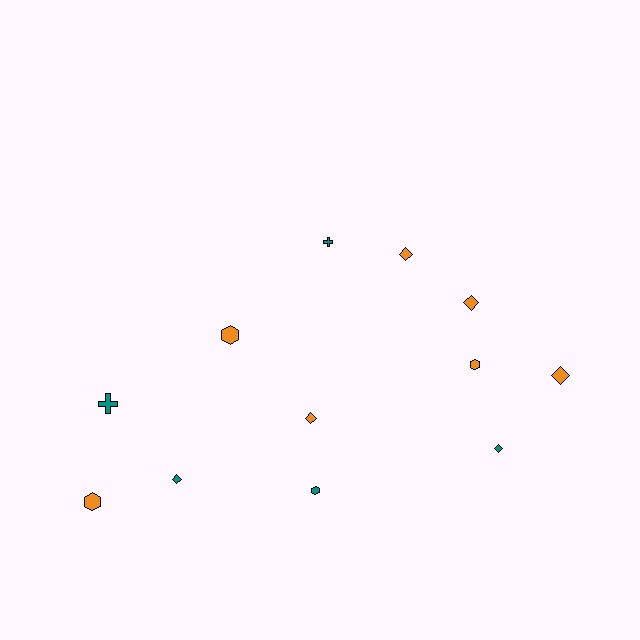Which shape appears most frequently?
Diamond, with 6 objects.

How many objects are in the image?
There are 12 objects.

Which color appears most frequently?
Orange, with 7 objects.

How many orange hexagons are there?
There are 3 orange hexagons.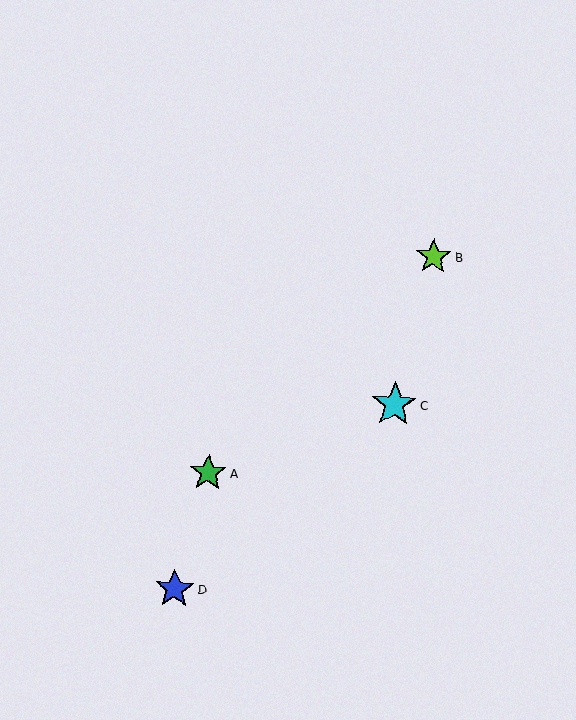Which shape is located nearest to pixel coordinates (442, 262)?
The lime star (labeled B) at (434, 257) is nearest to that location.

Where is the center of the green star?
The center of the green star is at (208, 473).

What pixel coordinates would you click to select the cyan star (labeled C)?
Click at (394, 405) to select the cyan star C.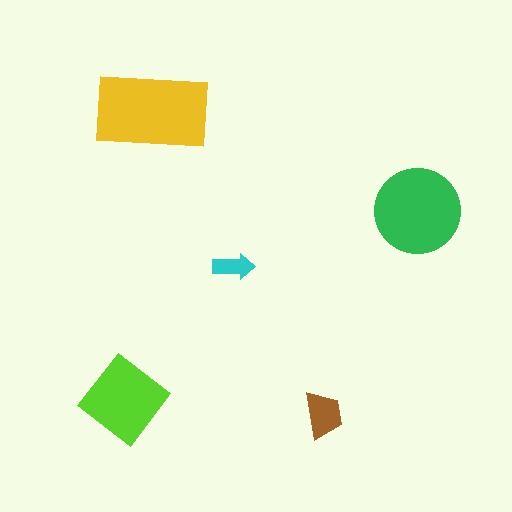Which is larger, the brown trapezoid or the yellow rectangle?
The yellow rectangle.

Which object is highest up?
The yellow rectangle is topmost.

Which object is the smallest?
The cyan arrow.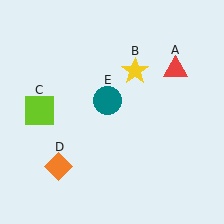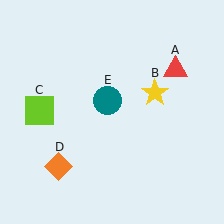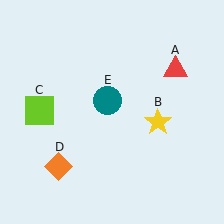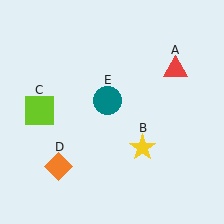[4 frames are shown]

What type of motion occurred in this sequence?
The yellow star (object B) rotated clockwise around the center of the scene.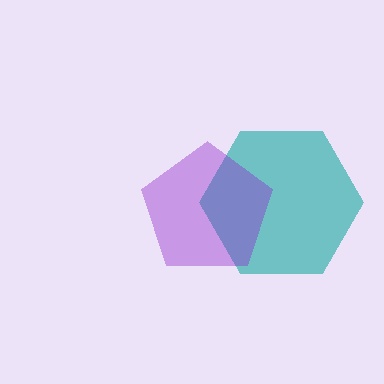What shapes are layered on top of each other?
The layered shapes are: a teal hexagon, a purple pentagon.